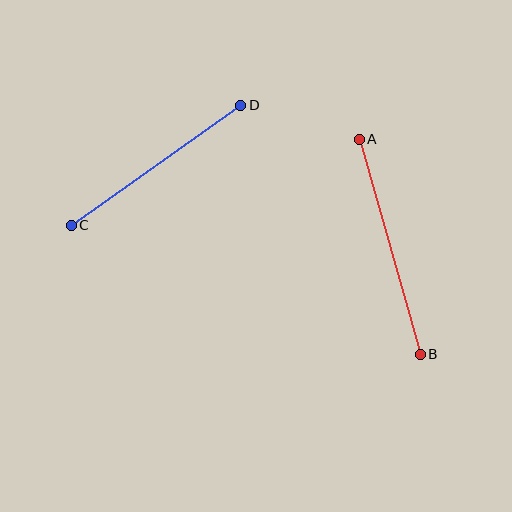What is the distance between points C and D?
The distance is approximately 208 pixels.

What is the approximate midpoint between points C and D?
The midpoint is at approximately (156, 165) pixels.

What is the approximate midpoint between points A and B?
The midpoint is at approximately (390, 247) pixels.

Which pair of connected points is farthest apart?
Points A and B are farthest apart.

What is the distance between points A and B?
The distance is approximately 223 pixels.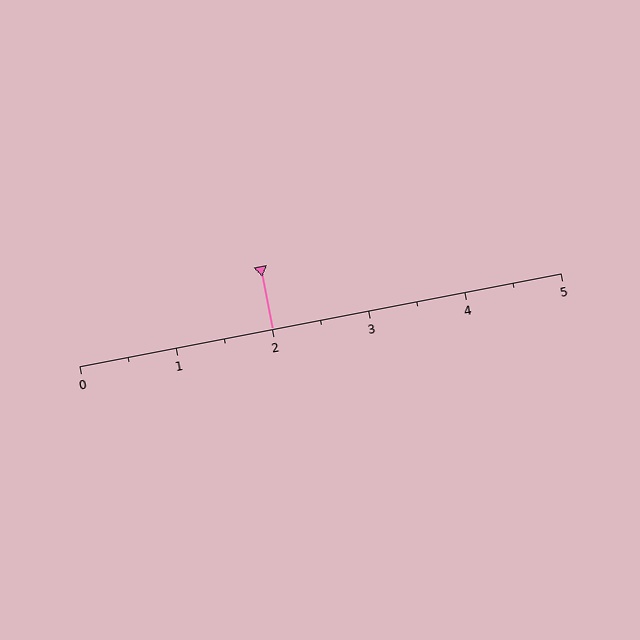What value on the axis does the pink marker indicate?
The marker indicates approximately 2.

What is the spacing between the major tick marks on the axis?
The major ticks are spaced 1 apart.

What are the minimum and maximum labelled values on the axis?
The axis runs from 0 to 5.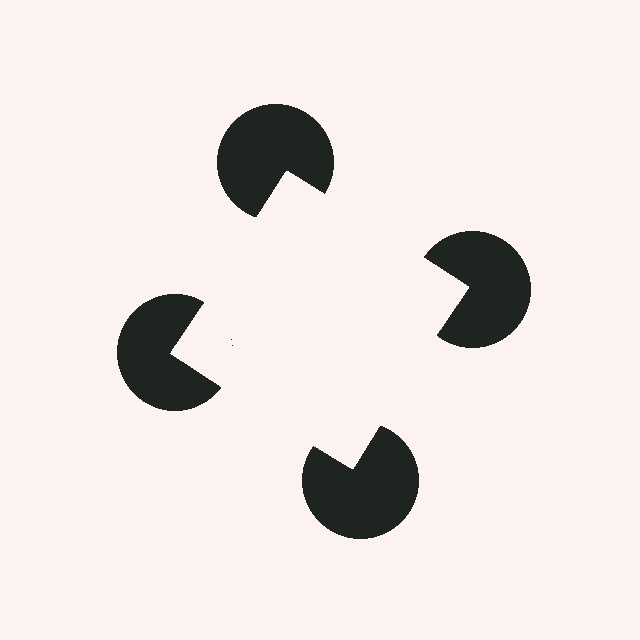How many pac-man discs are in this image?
There are 4 — one at each vertex of the illusory square.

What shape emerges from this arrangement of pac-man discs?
An illusory square — its edges are inferred from the aligned wedge cuts in the pac-man discs, not physically drawn.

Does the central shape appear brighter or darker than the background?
It typically appears slightly brighter than the background, even though no actual brightness change is drawn.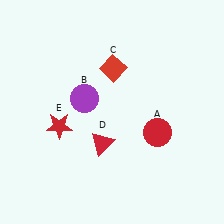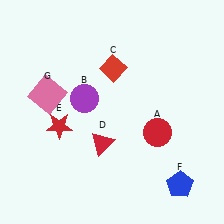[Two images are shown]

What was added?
A blue pentagon (F), a pink square (G) were added in Image 2.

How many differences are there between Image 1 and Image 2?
There are 2 differences between the two images.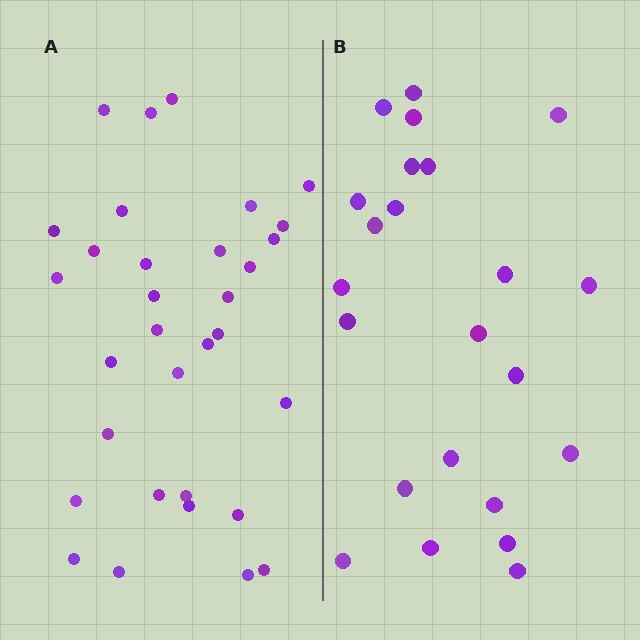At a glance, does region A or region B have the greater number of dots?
Region A (the left region) has more dots.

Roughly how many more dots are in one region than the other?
Region A has roughly 8 or so more dots than region B.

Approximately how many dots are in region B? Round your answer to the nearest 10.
About 20 dots. (The exact count is 23, which rounds to 20.)